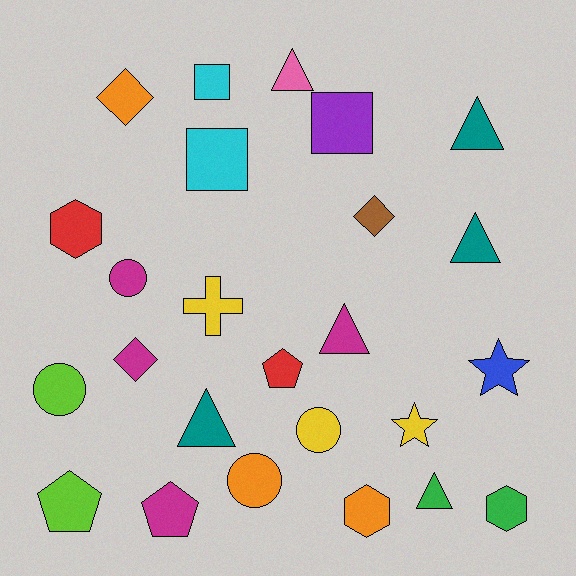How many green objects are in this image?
There are 2 green objects.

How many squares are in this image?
There are 3 squares.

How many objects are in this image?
There are 25 objects.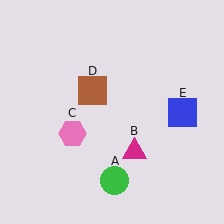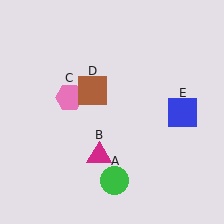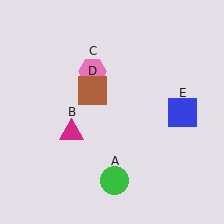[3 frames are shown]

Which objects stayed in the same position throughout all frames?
Green circle (object A) and brown square (object D) and blue square (object E) remained stationary.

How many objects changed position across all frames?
2 objects changed position: magenta triangle (object B), pink hexagon (object C).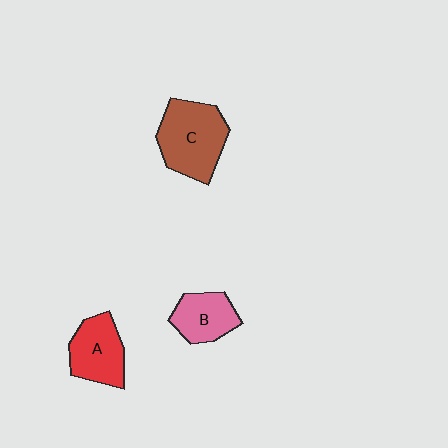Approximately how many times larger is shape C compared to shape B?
Approximately 1.6 times.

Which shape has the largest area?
Shape C (brown).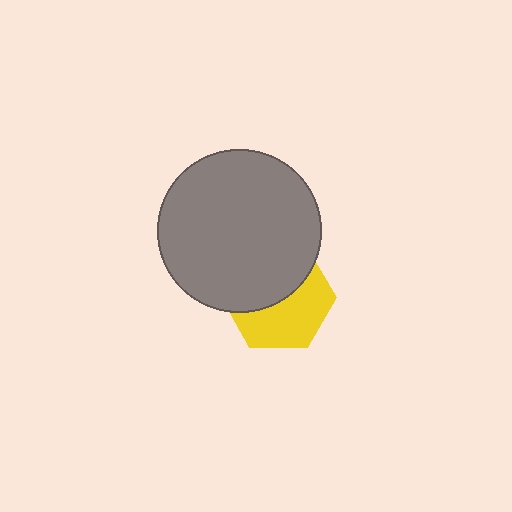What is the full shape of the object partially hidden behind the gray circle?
The partially hidden object is a yellow hexagon.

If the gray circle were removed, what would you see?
You would see the complete yellow hexagon.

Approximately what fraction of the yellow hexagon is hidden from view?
Roughly 49% of the yellow hexagon is hidden behind the gray circle.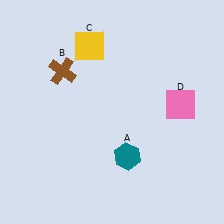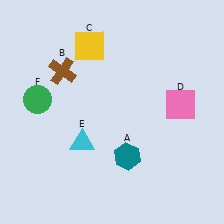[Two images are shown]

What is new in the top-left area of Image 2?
A green circle (F) was added in the top-left area of Image 2.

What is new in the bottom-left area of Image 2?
A cyan triangle (E) was added in the bottom-left area of Image 2.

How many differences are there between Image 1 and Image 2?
There are 2 differences between the two images.